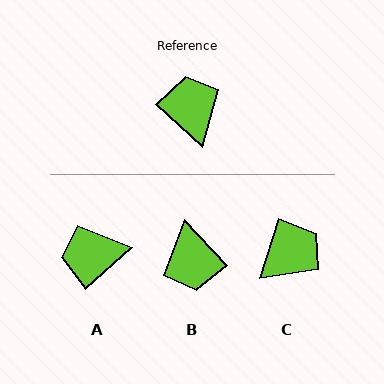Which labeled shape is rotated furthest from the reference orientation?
B, about 176 degrees away.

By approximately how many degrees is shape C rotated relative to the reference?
Approximately 65 degrees clockwise.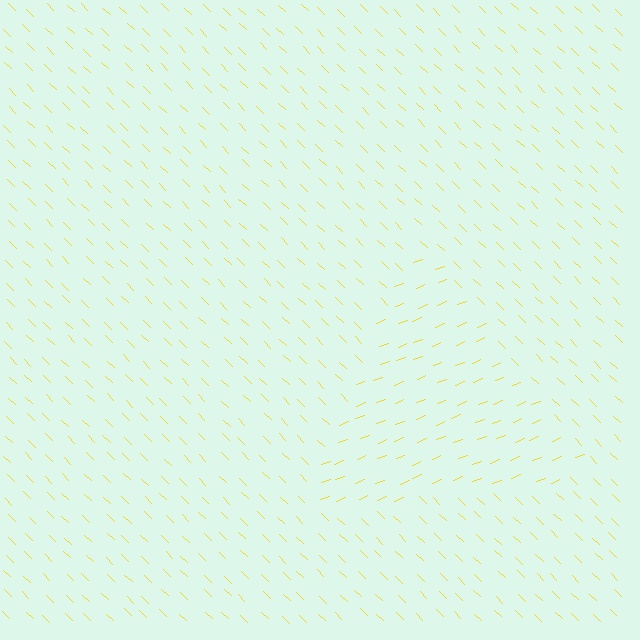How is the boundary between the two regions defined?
The boundary is defined purely by a change in line orientation (approximately 67 degrees difference). All lines are the same color and thickness.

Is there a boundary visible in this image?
Yes, there is a texture boundary formed by a change in line orientation.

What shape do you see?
I see a triangle.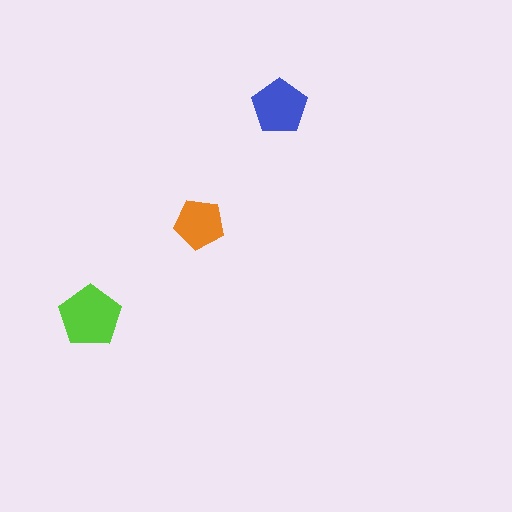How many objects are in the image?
There are 3 objects in the image.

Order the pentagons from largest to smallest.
the lime one, the blue one, the orange one.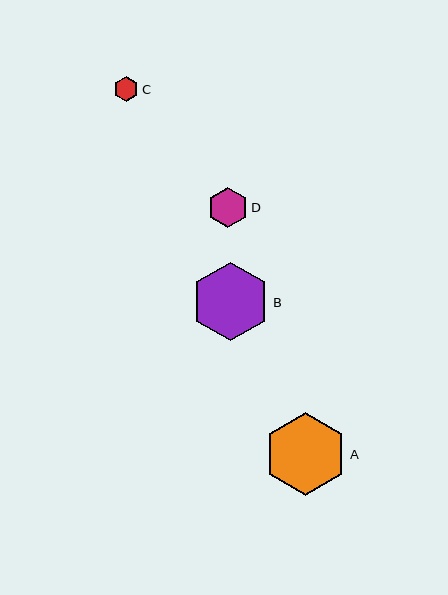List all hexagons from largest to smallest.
From largest to smallest: A, B, D, C.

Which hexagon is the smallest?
Hexagon C is the smallest with a size of approximately 25 pixels.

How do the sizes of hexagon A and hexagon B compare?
Hexagon A and hexagon B are approximately the same size.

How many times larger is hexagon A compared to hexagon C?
Hexagon A is approximately 3.3 times the size of hexagon C.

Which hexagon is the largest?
Hexagon A is the largest with a size of approximately 83 pixels.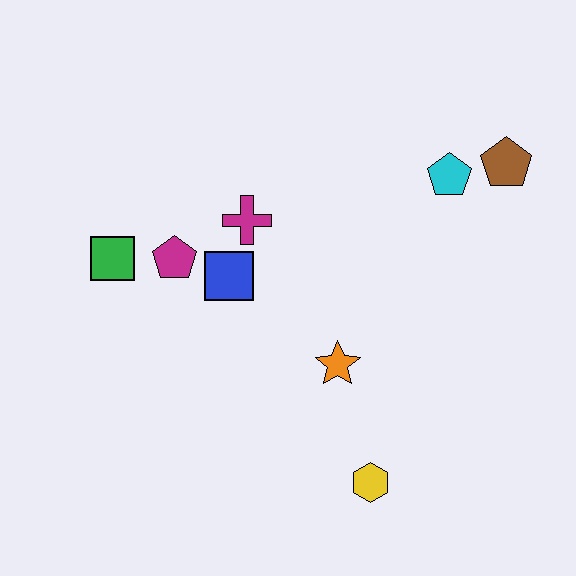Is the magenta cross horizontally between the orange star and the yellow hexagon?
No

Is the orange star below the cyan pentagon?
Yes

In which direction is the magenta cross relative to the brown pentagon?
The magenta cross is to the left of the brown pentagon.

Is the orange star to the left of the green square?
No